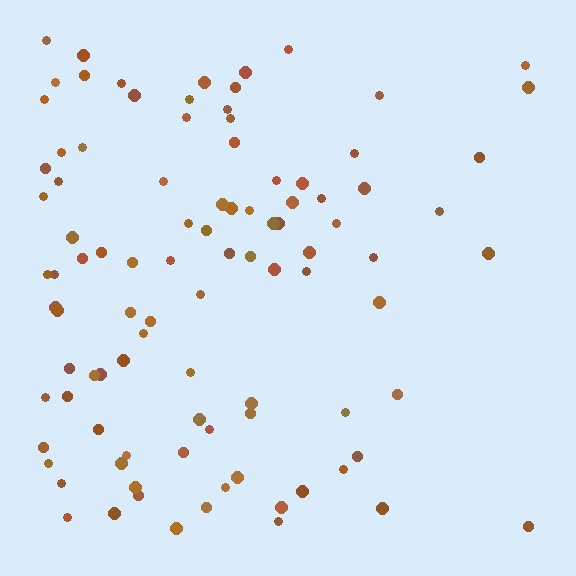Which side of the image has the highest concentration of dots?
The left.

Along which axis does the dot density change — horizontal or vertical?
Horizontal.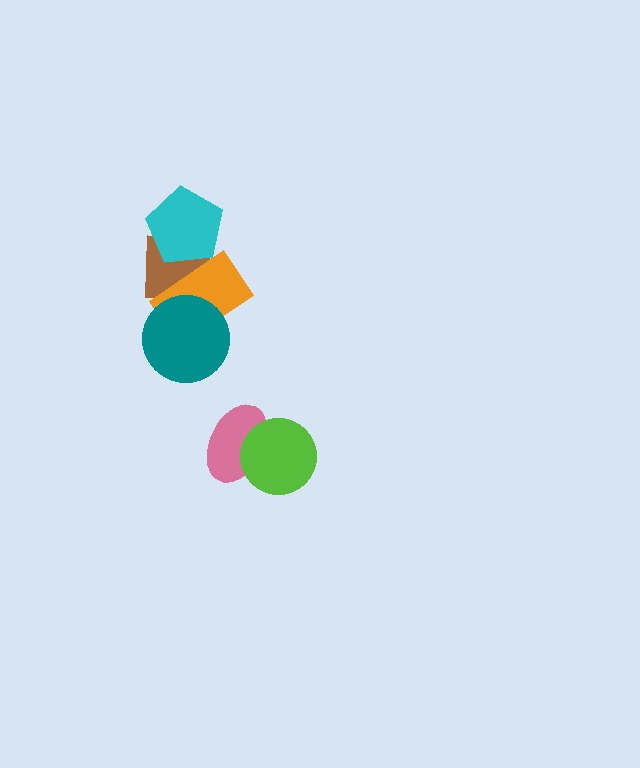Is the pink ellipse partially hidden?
Yes, it is partially covered by another shape.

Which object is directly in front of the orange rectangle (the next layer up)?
The cyan pentagon is directly in front of the orange rectangle.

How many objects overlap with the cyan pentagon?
2 objects overlap with the cyan pentagon.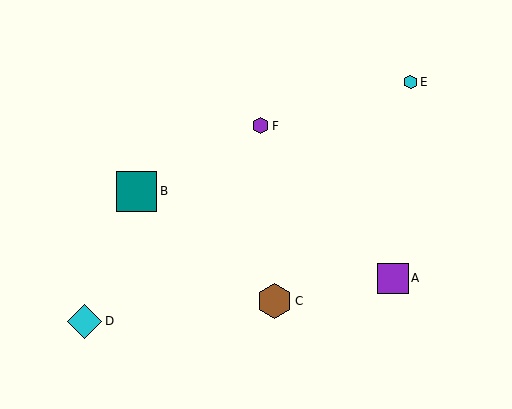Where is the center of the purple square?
The center of the purple square is at (393, 278).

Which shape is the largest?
The teal square (labeled B) is the largest.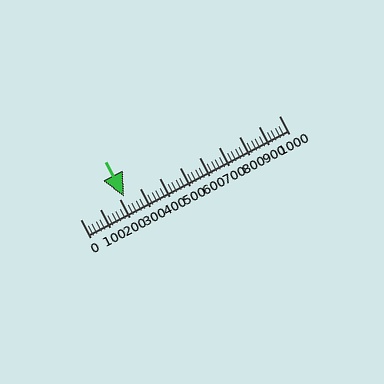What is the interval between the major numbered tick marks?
The major tick marks are spaced 100 units apart.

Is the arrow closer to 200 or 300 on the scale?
The arrow is closer to 200.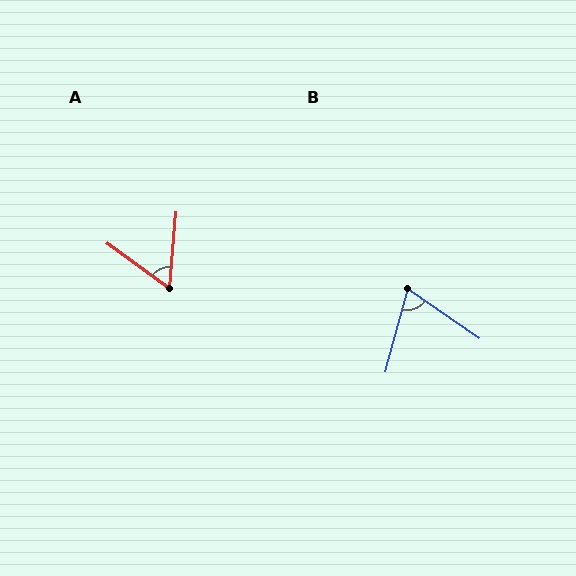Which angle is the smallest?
A, at approximately 59 degrees.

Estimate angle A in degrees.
Approximately 59 degrees.